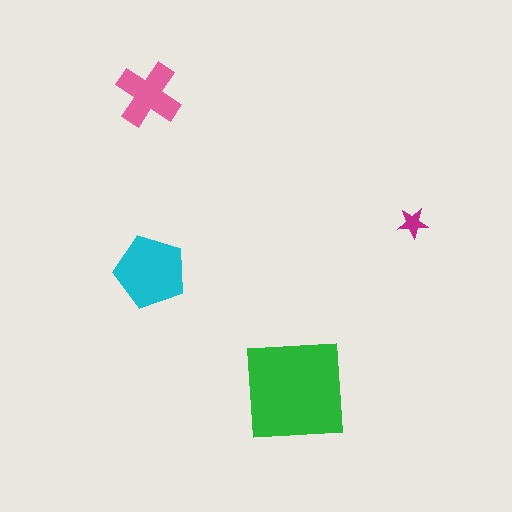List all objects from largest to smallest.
The green square, the cyan pentagon, the pink cross, the magenta star.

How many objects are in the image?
There are 4 objects in the image.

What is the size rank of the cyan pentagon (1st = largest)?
2nd.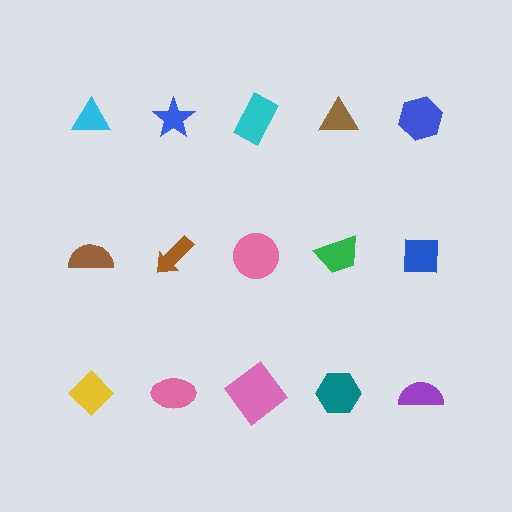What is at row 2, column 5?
A blue square.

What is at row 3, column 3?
A pink diamond.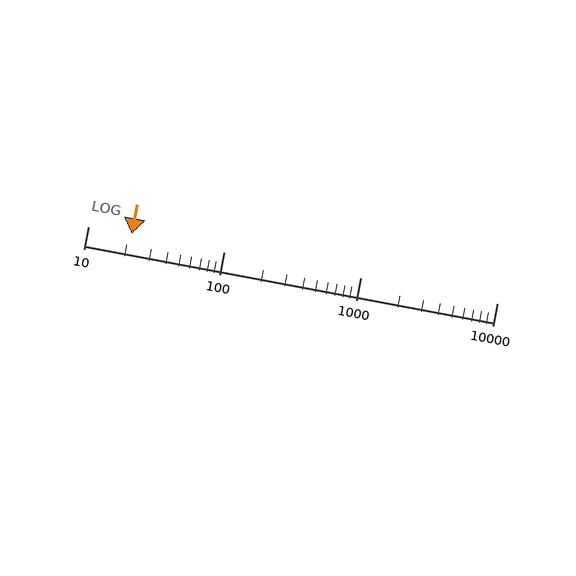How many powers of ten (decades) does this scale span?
The scale spans 3 decades, from 10 to 10000.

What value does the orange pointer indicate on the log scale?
The pointer indicates approximately 21.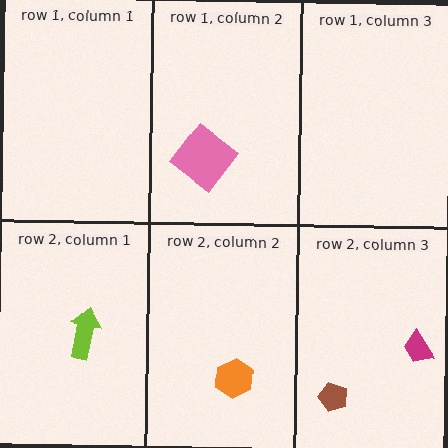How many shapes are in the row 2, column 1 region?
1.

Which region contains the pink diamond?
The row 1, column 2 region.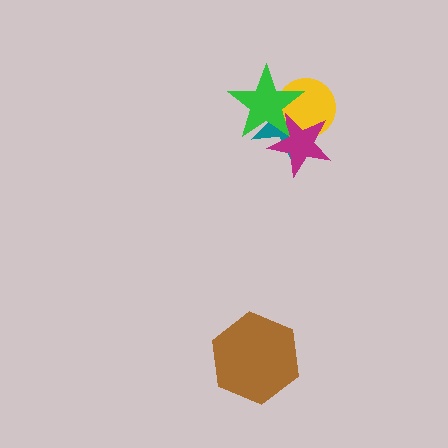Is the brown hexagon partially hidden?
No, no other shape covers it.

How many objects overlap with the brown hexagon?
0 objects overlap with the brown hexagon.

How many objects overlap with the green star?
3 objects overlap with the green star.